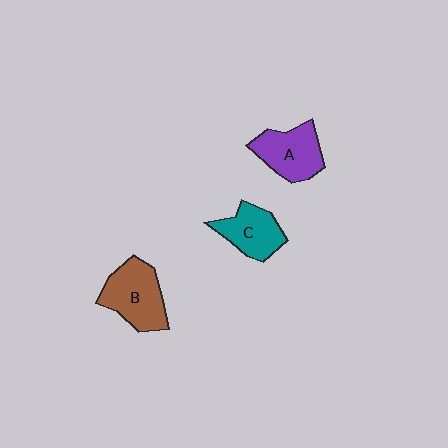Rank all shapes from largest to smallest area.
From largest to smallest: B (brown), A (purple), C (teal).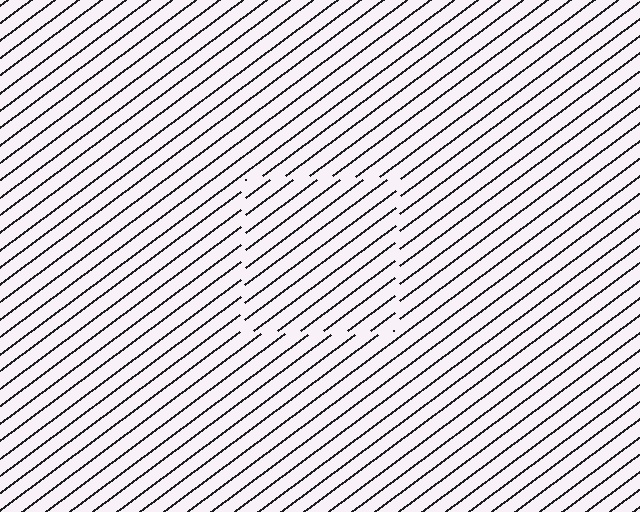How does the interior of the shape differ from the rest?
The interior of the shape contains the same grating, shifted by half a period — the contour is defined by the phase discontinuity where line-ends from the inner and outer gratings abut.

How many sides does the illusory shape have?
4 sides — the line-ends trace a square.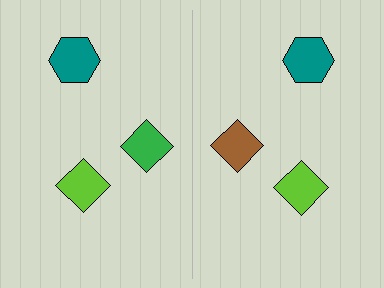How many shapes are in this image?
There are 6 shapes in this image.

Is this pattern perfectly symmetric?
No, the pattern is not perfectly symmetric. The brown diamond on the right side breaks the symmetry — its mirror counterpart is green.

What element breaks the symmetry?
The brown diamond on the right side breaks the symmetry — its mirror counterpart is green.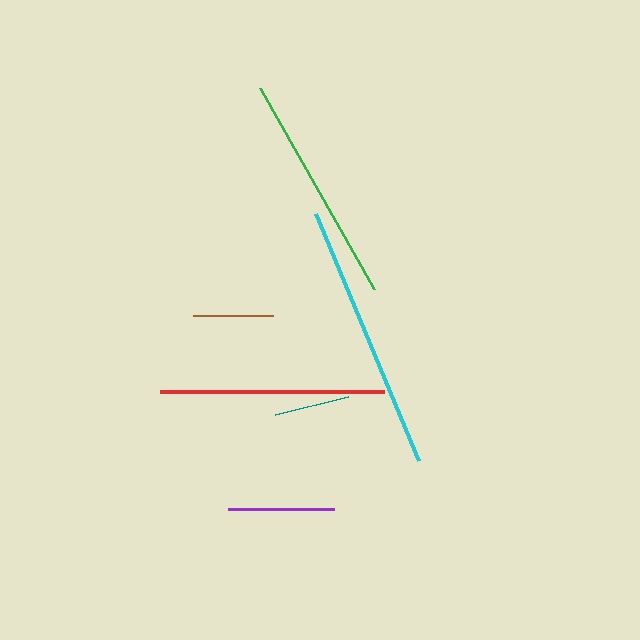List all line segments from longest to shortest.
From longest to shortest: cyan, green, red, purple, brown, teal.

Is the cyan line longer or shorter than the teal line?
The cyan line is longer than the teal line.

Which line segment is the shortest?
The teal line is the shortest at approximately 75 pixels.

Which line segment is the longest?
The cyan line is the longest at approximately 268 pixels.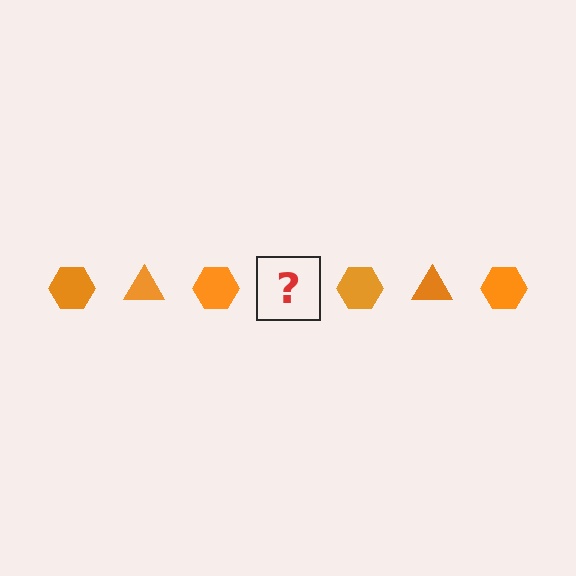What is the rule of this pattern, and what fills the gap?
The rule is that the pattern cycles through hexagon, triangle shapes in orange. The gap should be filled with an orange triangle.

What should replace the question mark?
The question mark should be replaced with an orange triangle.